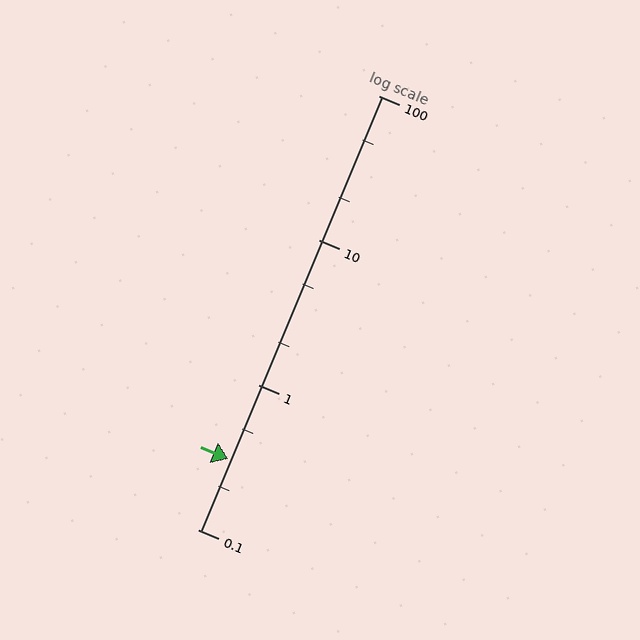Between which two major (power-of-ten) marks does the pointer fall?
The pointer is between 0.1 and 1.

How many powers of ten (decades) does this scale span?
The scale spans 3 decades, from 0.1 to 100.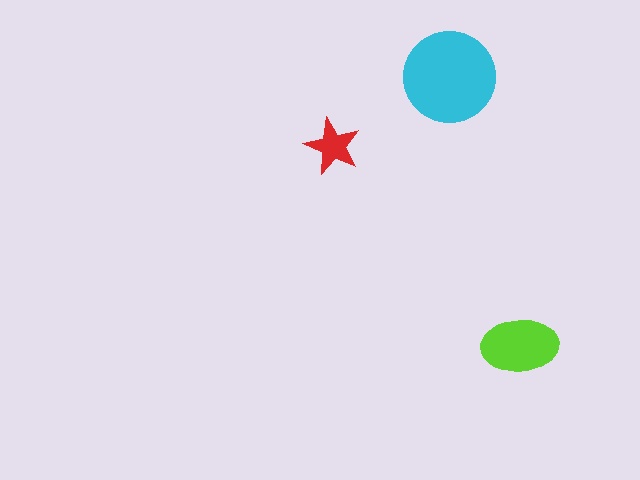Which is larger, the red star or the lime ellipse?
The lime ellipse.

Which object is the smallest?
The red star.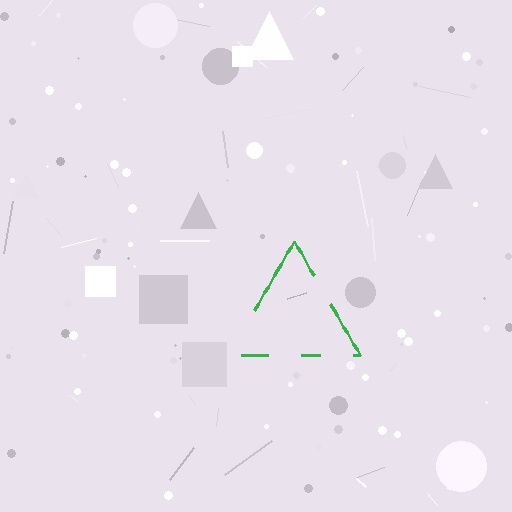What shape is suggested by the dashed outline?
The dashed outline suggests a triangle.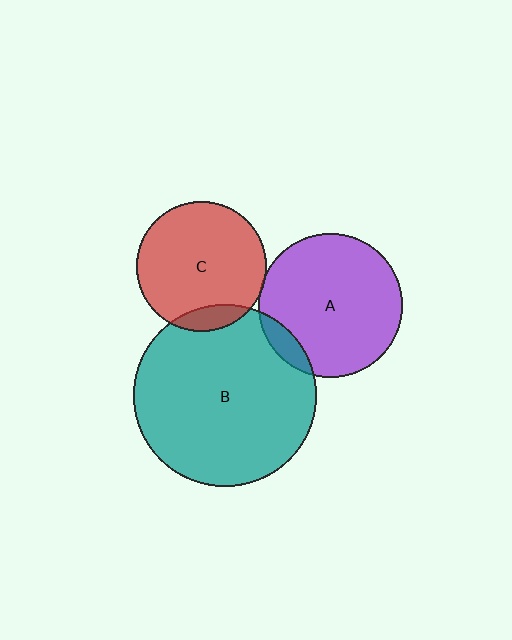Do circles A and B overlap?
Yes.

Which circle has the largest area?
Circle B (teal).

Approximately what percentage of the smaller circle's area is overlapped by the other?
Approximately 10%.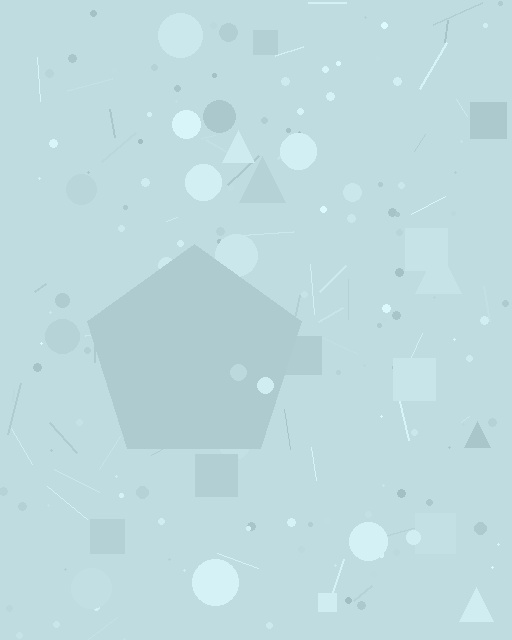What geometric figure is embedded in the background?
A pentagon is embedded in the background.